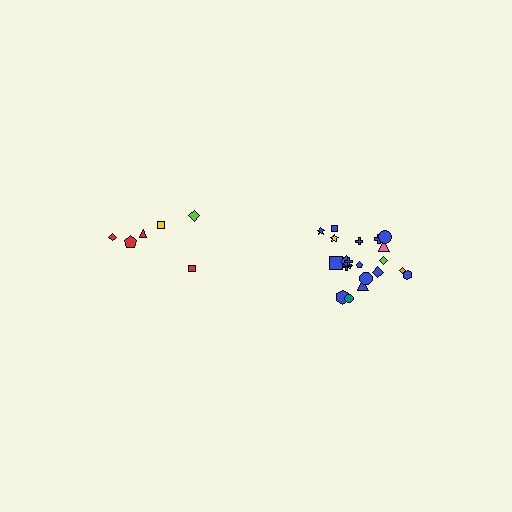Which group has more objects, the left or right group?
The right group.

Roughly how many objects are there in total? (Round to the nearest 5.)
Roughly 30 objects in total.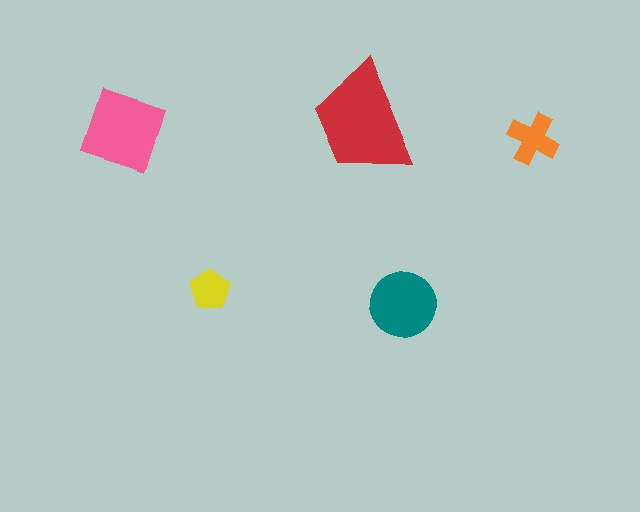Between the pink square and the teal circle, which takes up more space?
The pink square.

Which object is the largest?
The red trapezoid.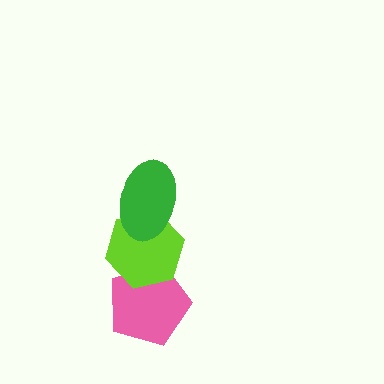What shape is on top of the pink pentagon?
The lime hexagon is on top of the pink pentagon.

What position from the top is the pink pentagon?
The pink pentagon is 3rd from the top.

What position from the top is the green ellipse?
The green ellipse is 1st from the top.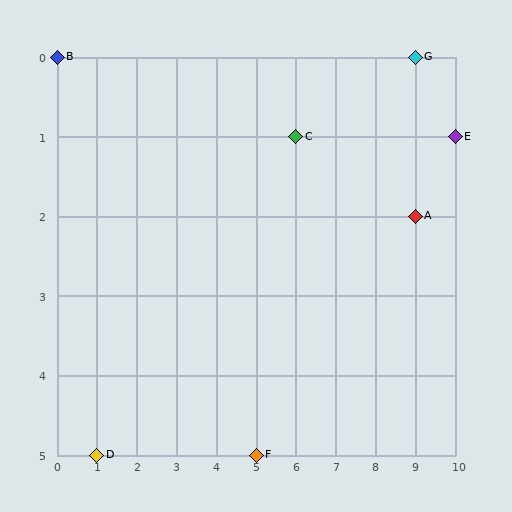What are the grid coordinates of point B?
Point B is at grid coordinates (0, 0).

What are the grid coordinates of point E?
Point E is at grid coordinates (10, 1).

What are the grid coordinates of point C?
Point C is at grid coordinates (6, 1).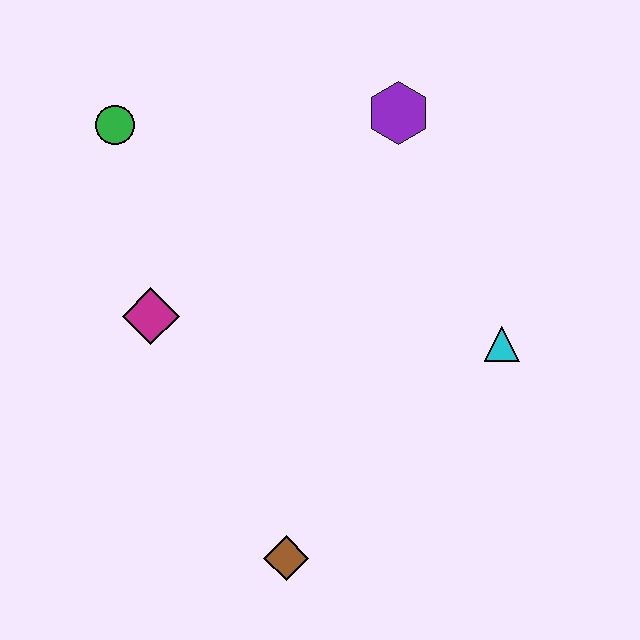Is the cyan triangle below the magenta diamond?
Yes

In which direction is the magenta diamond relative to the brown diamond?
The magenta diamond is above the brown diamond.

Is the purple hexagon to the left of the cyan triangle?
Yes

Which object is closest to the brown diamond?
The magenta diamond is closest to the brown diamond.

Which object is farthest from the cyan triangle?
The green circle is farthest from the cyan triangle.